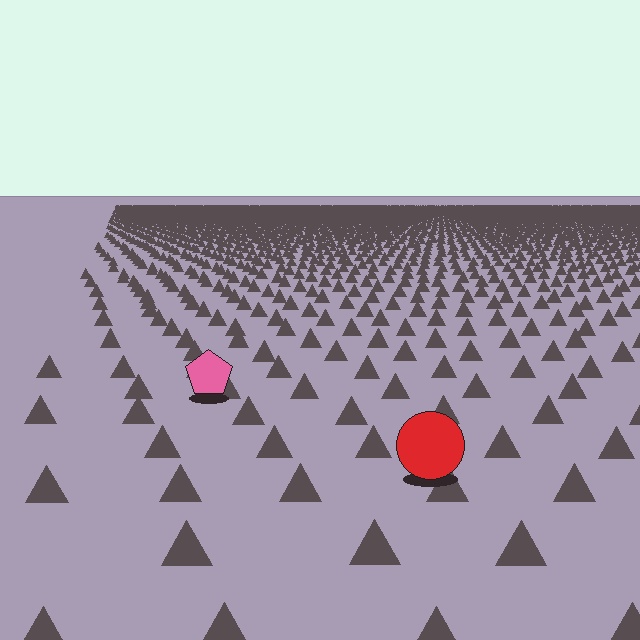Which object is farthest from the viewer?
The pink pentagon is farthest from the viewer. It appears smaller and the ground texture around it is denser.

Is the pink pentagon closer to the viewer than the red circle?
No. The red circle is closer — you can tell from the texture gradient: the ground texture is coarser near it.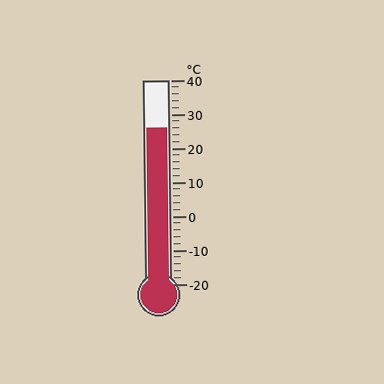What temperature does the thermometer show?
The thermometer shows approximately 26°C.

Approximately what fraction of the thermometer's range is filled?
The thermometer is filled to approximately 75% of its range.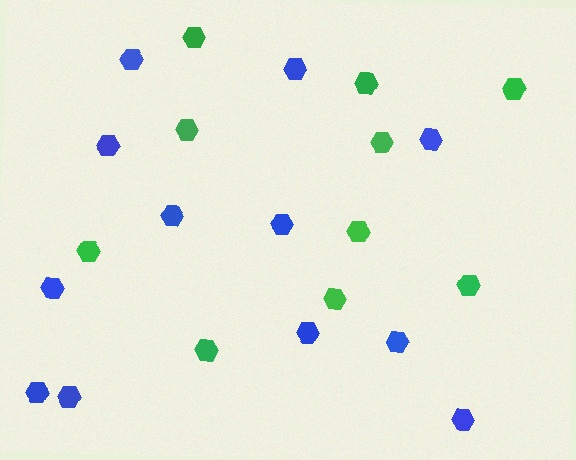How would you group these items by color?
There are 2 groups: one group of green hexagons (10) and one group of blue hexagons (12).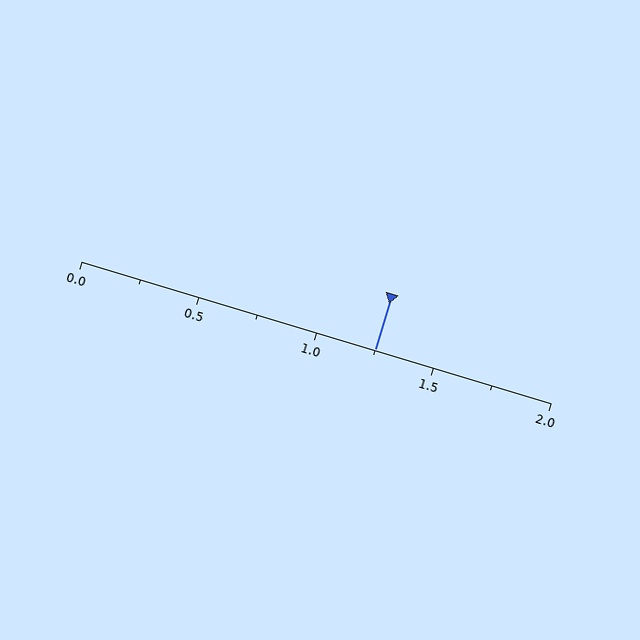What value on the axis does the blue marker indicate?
The marker indicates approximately 1.25.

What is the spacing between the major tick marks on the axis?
The major ticks are spaced 0.5 apart.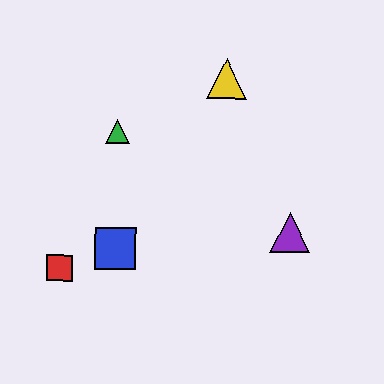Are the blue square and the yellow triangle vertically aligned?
No, the blue square is at x≈115 and the yellow triangle is at x≈227.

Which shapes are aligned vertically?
The blue square, the green triangle are aligned vertically.